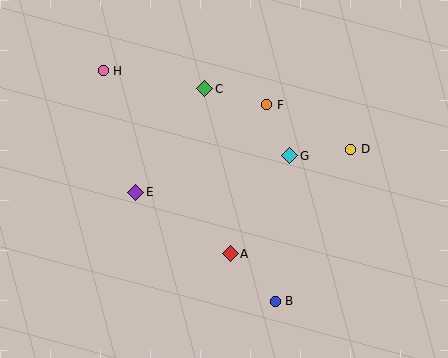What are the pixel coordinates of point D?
Point D is at (351, 149).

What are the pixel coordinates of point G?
Point G is at (290, 156).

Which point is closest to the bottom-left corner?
Point E is closest to the bottom-left corner.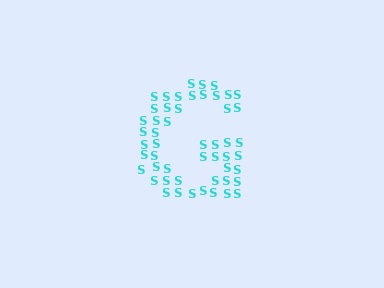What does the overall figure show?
The overall figure shows the letter G.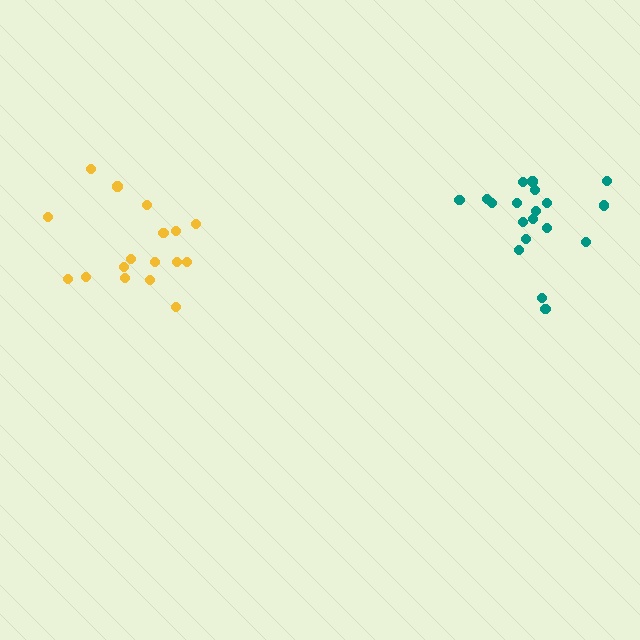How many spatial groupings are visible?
There are 2 spatial groupings.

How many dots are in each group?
Group 1: 19 dots, Group 2: 17 dots (36 total).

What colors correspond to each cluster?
The clusters are colored: teal, yellow.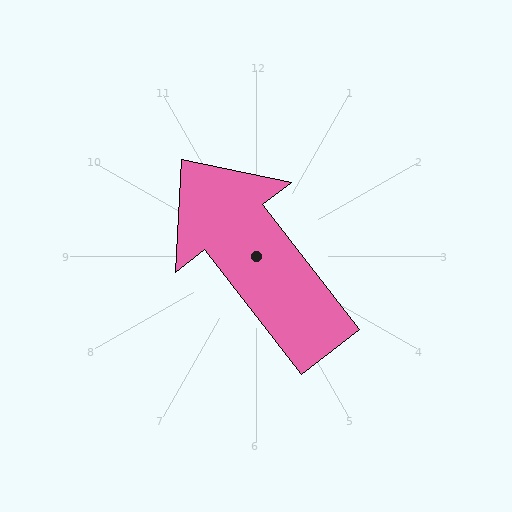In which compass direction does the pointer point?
Northwest.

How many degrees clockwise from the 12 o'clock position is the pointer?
Approximately 322 degrees.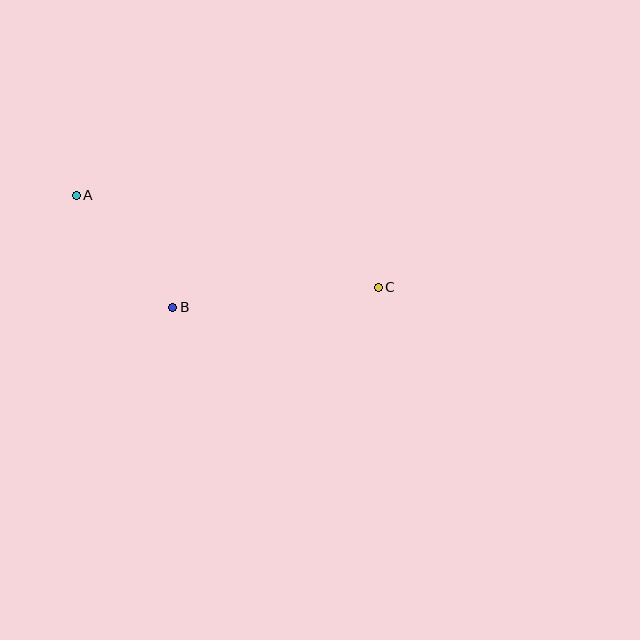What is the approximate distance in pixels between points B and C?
The distance between B and C is approximately 206 pixels.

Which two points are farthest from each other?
Points A and C are farthest from each other.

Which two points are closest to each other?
Points A and B are closest to each other.